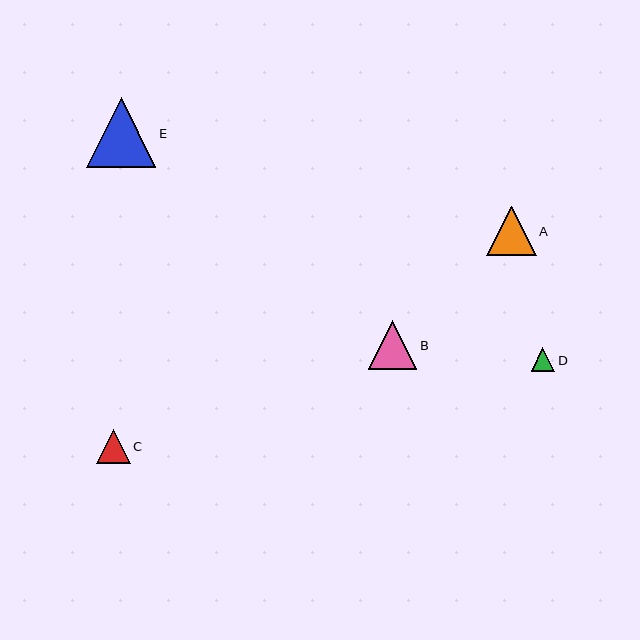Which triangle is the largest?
Triangle E is the largest with a size of approximately 69 pixels.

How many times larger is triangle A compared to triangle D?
Triangle A is approximately 2.1 times the size of triangle D.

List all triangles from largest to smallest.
From largest to smallest: E, A, B, C, D.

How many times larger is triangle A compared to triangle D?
Triangle A is approximately 2.1 times the size of triangle D.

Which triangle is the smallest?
Triangle D is the smallest with a size of approximately 24 pixels.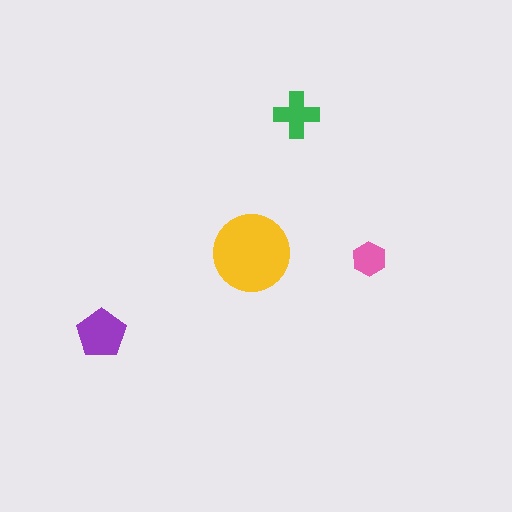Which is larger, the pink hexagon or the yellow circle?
The yellow circle.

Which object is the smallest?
The pink hexagon.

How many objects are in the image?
There are 4 objects in the image.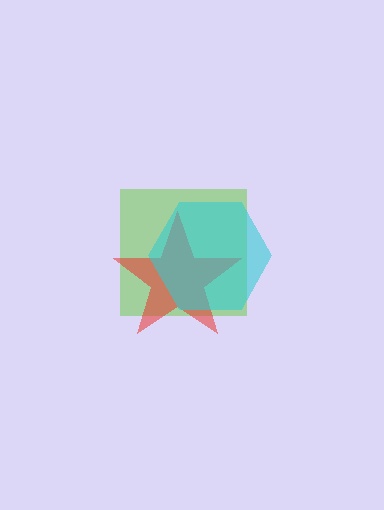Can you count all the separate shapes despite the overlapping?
Yes, there are 3 separate shapes.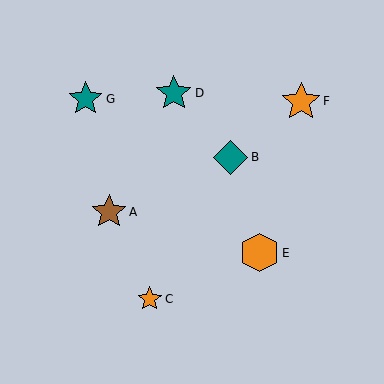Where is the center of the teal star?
The center of the teal star is at (174, 93).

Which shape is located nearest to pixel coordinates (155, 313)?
The orange star (labeled C) at (150, 299) is nearest to that location.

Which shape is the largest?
The orange hexagon (labeled E) is the largest.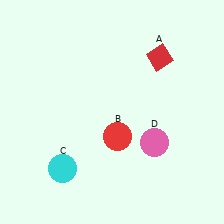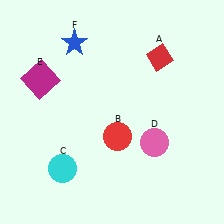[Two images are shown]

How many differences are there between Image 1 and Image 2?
There are 2 differences between the two images.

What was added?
A magenta square (E), a blue star (F) were added in Image 2.